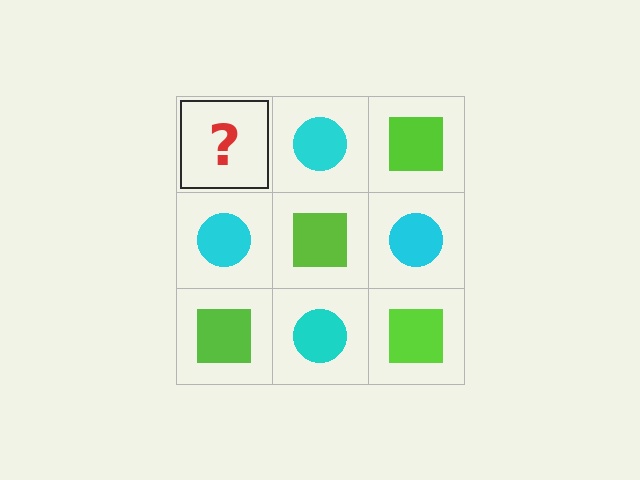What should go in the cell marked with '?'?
The missing cell should contain a lime square.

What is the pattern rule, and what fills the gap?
The rule is that it alternates lime square and cyan circle in a checkerboard pattern. The gap should be filled with a lime square.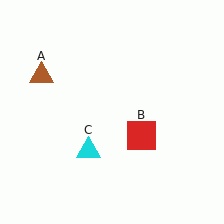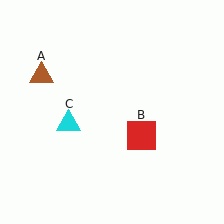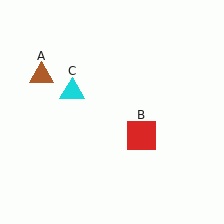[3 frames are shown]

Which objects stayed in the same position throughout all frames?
Brown triangle (object A) and red square (object B) remained stationary.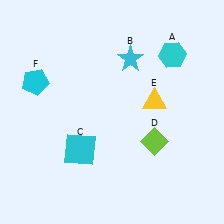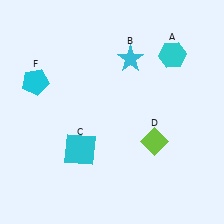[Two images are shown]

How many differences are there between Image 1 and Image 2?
There is 1 difference between the two images.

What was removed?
The yellow triangle (E) was removed in Image 2.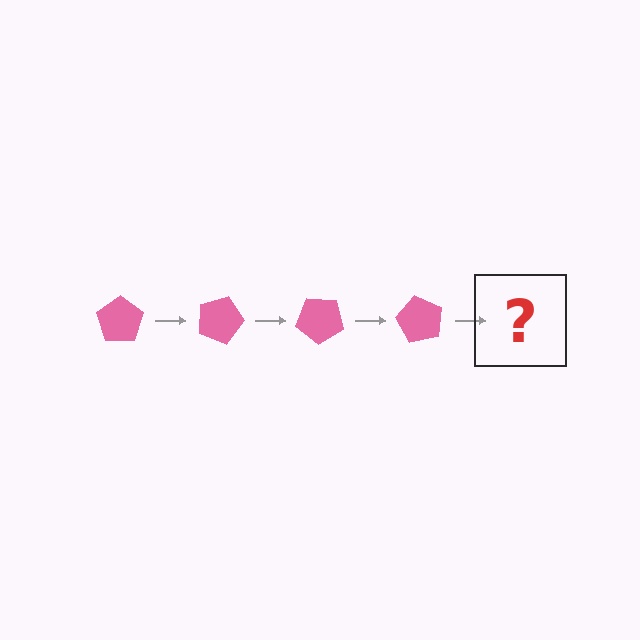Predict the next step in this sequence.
The next step is a pink pentagon rotated 80 degrees.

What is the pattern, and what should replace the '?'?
The pattern is that the pentagon rotates 20 degrees each step. The '?' should be a pink pentagon rotated 80 degrees.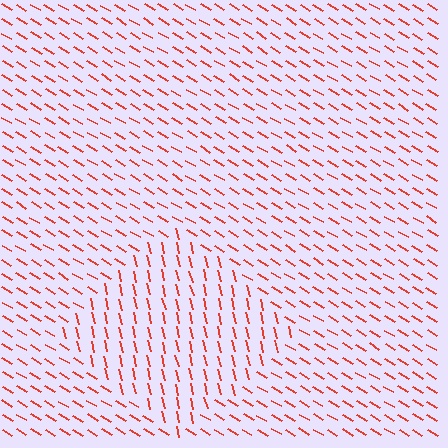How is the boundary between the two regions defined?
The boundary is defined purely by a change in line orientation (approximately 45 degrees difference). All lines are the same color and thickness.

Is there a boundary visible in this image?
Yes, there is a texture boundary formed by a change in line orientation.